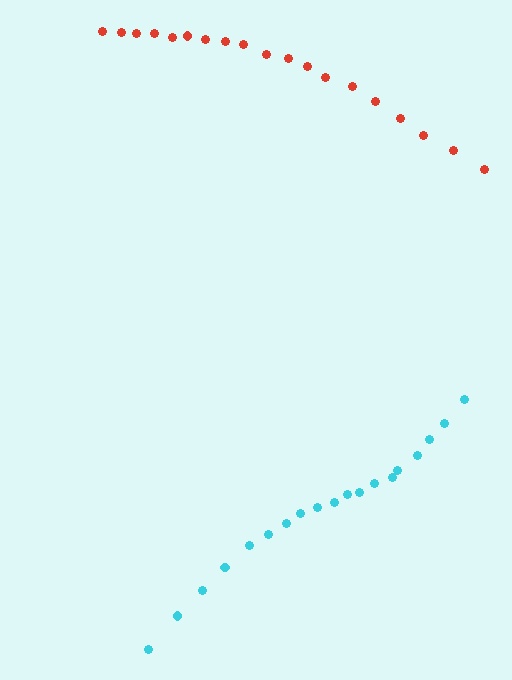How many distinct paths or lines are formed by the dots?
There are 2 distinct paths.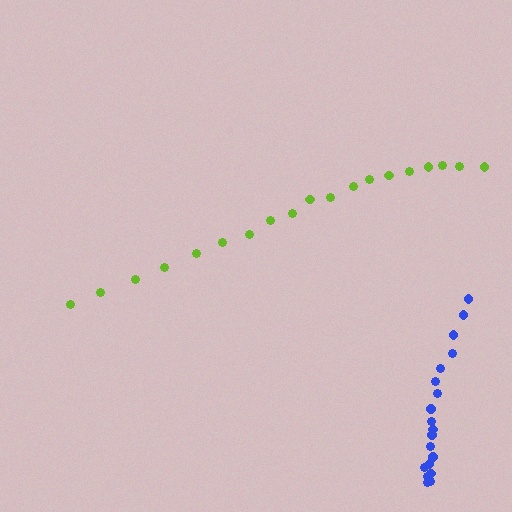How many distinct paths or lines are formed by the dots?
There are 2 distinct paths.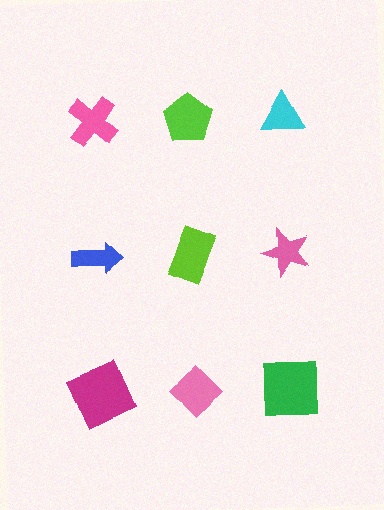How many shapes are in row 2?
3 shapes.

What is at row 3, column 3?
A green square.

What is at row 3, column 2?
A pink diamond.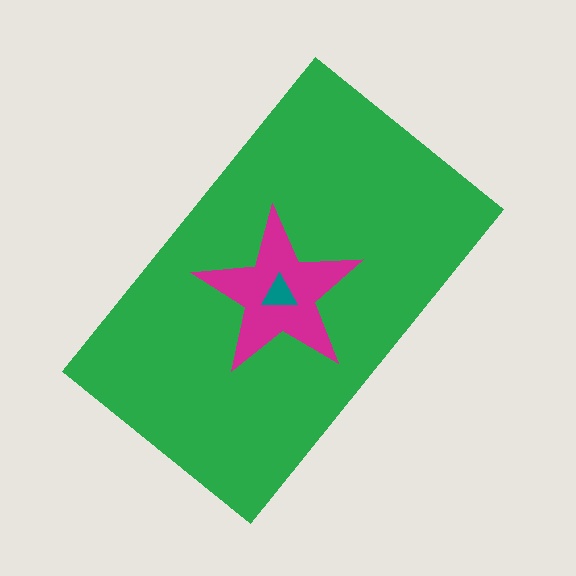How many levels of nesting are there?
3.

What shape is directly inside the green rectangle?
The magenta star.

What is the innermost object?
The teal triangle.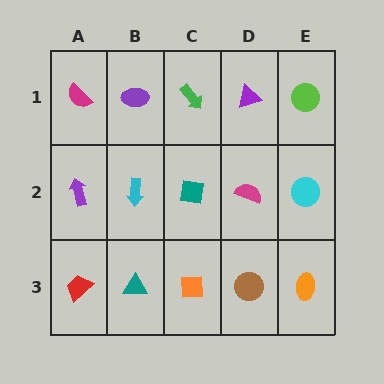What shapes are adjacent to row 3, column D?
A magenta semicircle (row 2, column D), an orange square (row 3, column C), an orange ellipse (row 3, column E).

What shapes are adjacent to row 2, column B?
A purple ellipse (row 1, column B), a teal triangle (row 3, column B), a purple arrow (row 2, column A), a teal square (row 2, column C).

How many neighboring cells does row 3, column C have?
3.